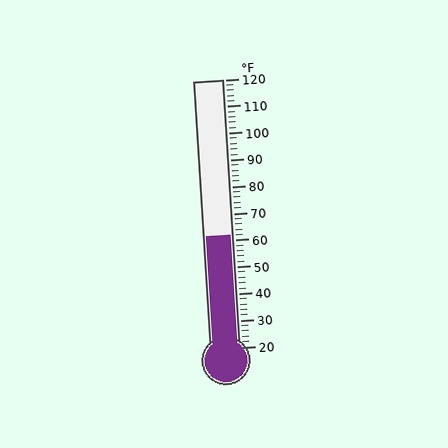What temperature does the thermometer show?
The thermometer shows approximately 62°F.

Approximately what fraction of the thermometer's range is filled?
The thermometer is filled to approximately 40% of its range.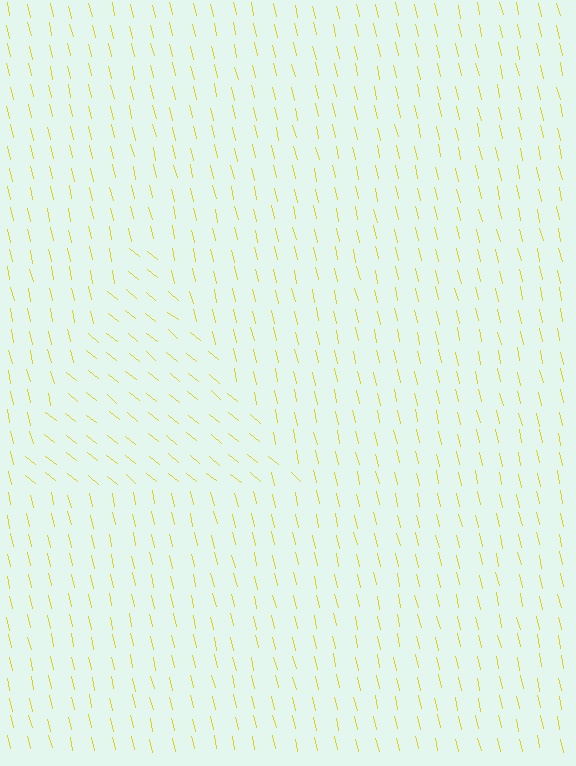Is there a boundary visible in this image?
Yes, there is a texture boundary formed by a change in line orientation.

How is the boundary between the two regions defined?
The boundary is defined purely by a change in line orientation (approximately 37 degrees difference). All lines are the same color and thickness.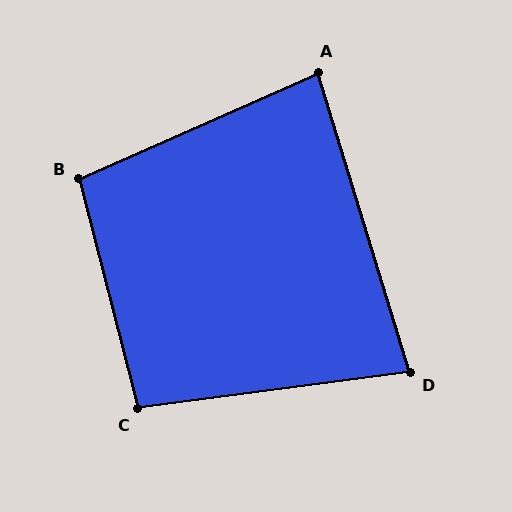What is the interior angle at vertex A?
Approximately 83 degrees (acute).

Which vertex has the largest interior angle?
B, at approximately 99 degrees.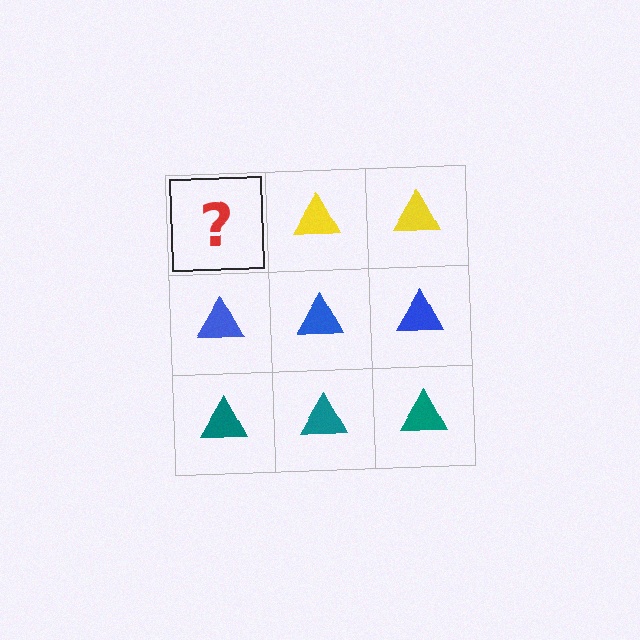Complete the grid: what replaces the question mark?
The question mark should be replaced with a yellow triangle.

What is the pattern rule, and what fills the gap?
The rule is that each row has a consistent color. The gap should be filled with a yellow triangle.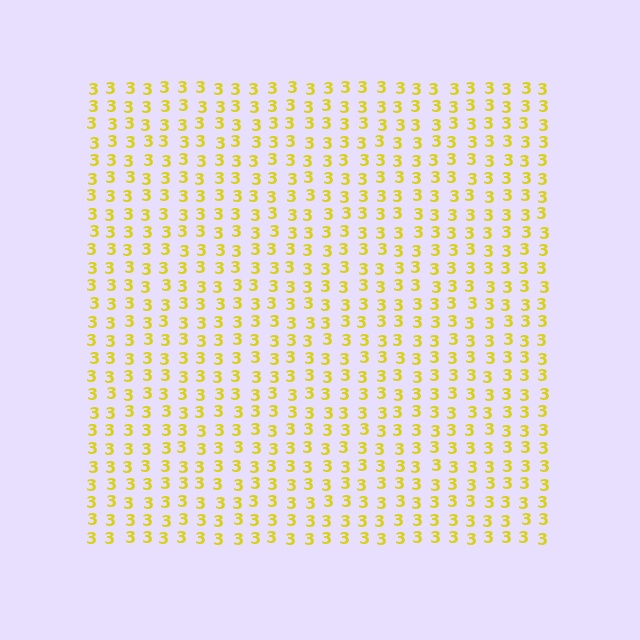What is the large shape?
The large shape is a square.